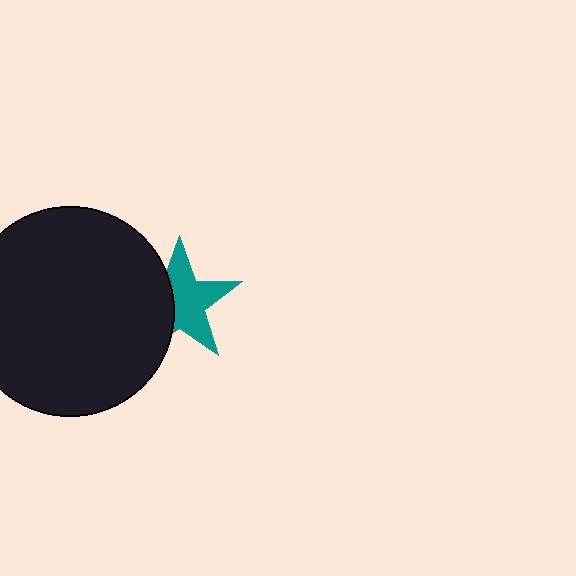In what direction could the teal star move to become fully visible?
The teal star could move right. That would shift it out from behind the black circle entirely.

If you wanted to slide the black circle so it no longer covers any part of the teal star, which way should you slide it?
Slide it left — that is the most direct way to separate the two shapes.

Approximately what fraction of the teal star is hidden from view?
Roughly 38% of the teal star is hidden behind the black circle.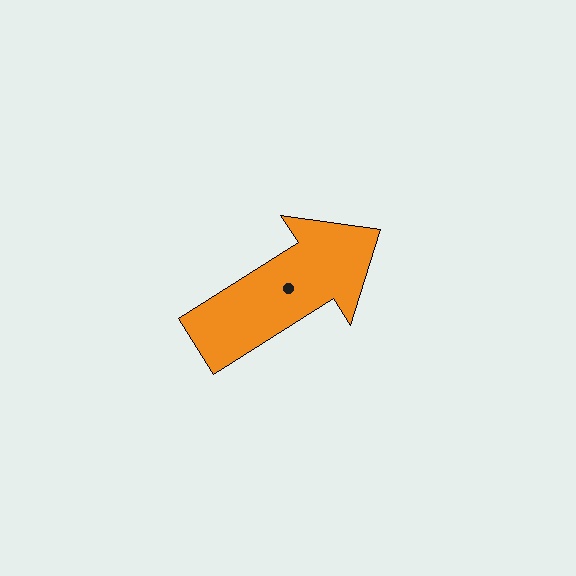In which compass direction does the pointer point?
Northeast.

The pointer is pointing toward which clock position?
Roughly 2 o'clock.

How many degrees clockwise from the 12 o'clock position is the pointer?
Approximately 58 degrees.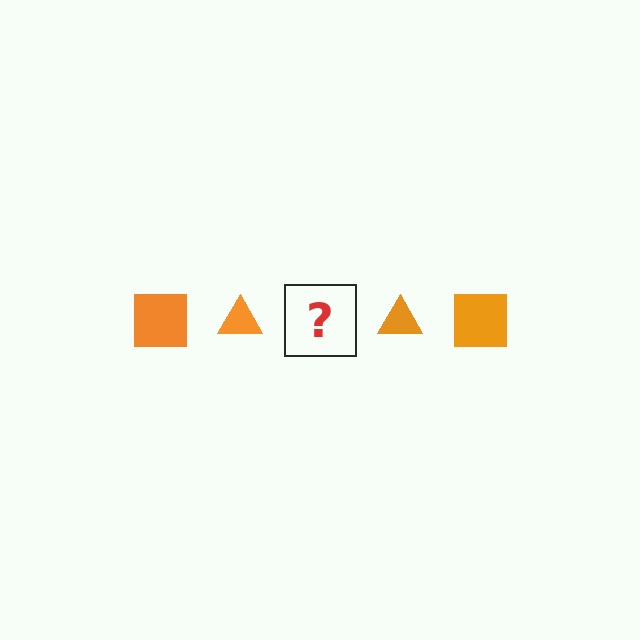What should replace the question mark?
The question mark should be replaced with an orange square.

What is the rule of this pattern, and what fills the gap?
The rule is that the pattern cycles through square, triangle shapes in orange. The gap should be filled with an orange square.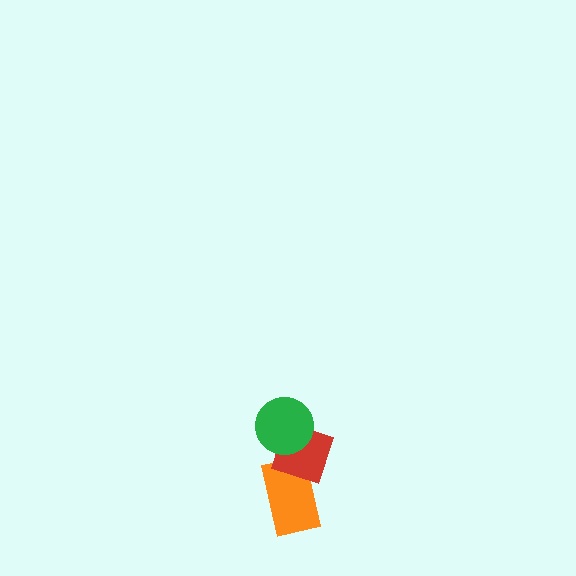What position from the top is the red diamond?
The red diamond is 2nd from the top.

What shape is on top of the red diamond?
The green circle is on top of the red diamond.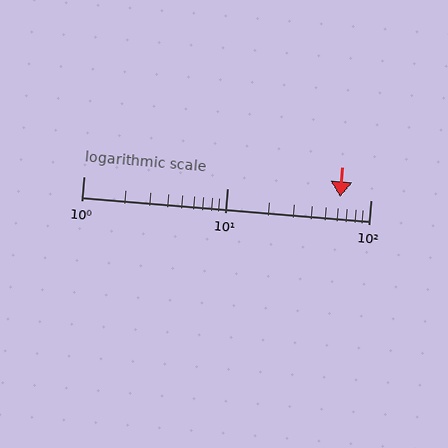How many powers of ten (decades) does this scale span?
The scale spans 2 decades, from 1 to 100.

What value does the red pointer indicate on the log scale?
The pointer indicates approximately 61.